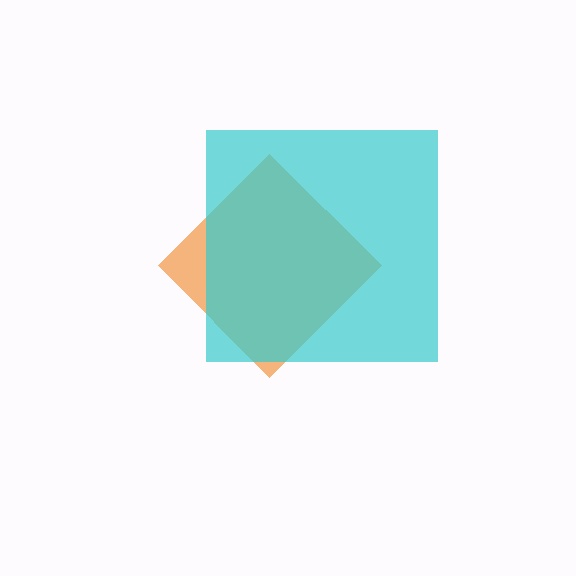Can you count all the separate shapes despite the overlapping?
Yes, there are 2 separate shapes.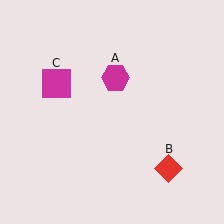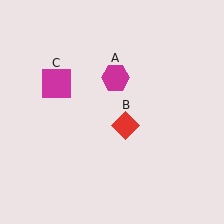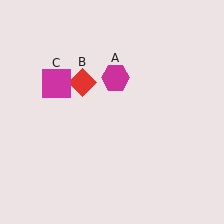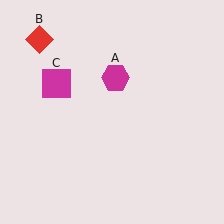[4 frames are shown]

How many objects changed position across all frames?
1 object changed position: red diamond (object B).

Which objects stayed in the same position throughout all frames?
Magenta hexagon (object A) and magenta square (object C) remained stationary.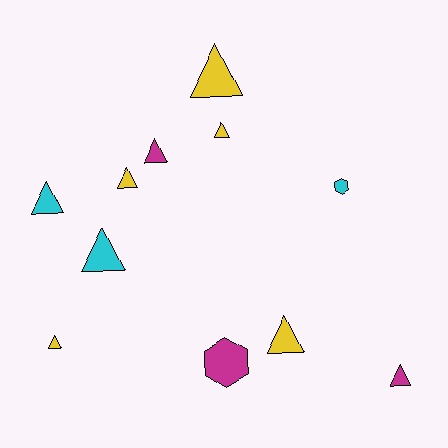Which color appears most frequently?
Yellow, with 5 objects.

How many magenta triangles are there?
There are 2 magenta triangles.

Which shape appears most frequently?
Triangle, with 9 objects.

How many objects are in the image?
There are 11 objects.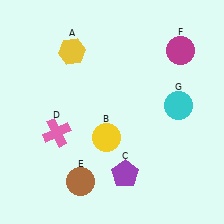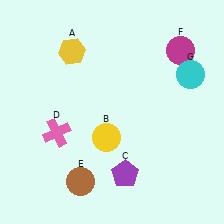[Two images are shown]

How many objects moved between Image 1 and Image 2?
1 object moved between the two images.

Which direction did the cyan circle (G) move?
The cyan circle (G) moved up.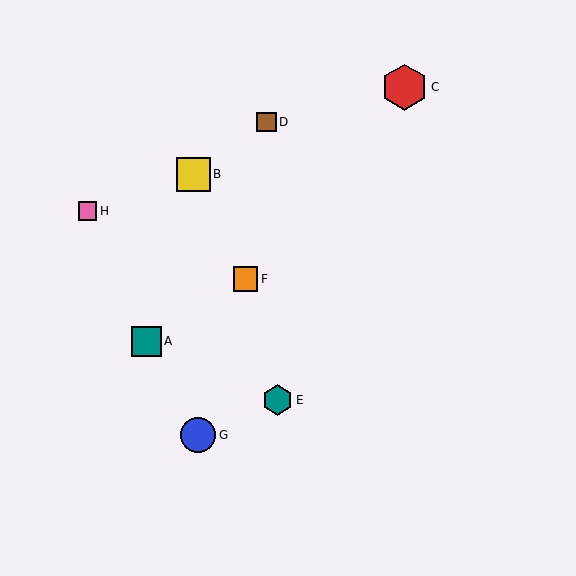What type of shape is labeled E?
Shape E is a teal hexagon.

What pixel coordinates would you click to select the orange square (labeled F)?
Click at (246, 279) to select the orange square F.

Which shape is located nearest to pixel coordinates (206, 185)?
The yellow square (labeled B) at (193, 174) is nearest to that location.